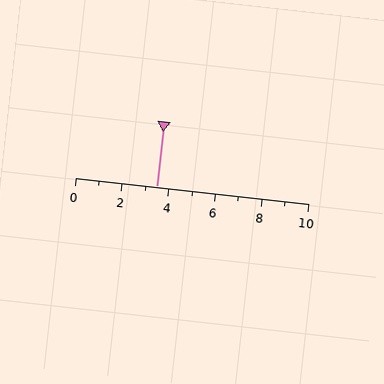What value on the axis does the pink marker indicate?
The marker indicates approximately 3.5.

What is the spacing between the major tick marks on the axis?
The major ticks are spaced 2 apart.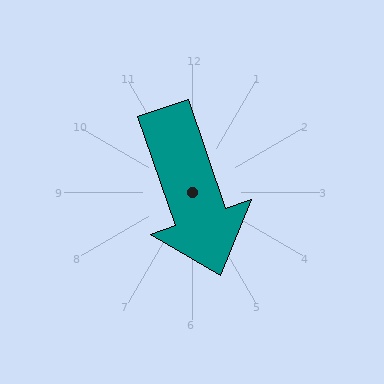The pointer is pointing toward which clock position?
Roughly 5 o'clock.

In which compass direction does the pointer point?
South.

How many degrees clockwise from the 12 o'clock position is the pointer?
Approximately 161 degrees.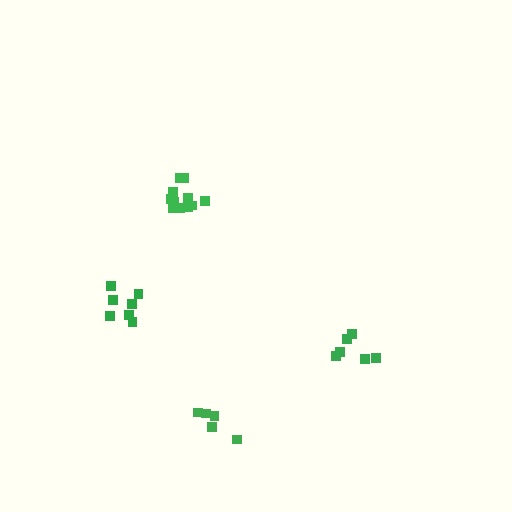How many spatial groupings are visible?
There are 4 spatial groupings.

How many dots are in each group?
Group 1: 7 dots, Group 2: 11 dots, Group 3: 6 dots, Group 4: 5 dots (29 total).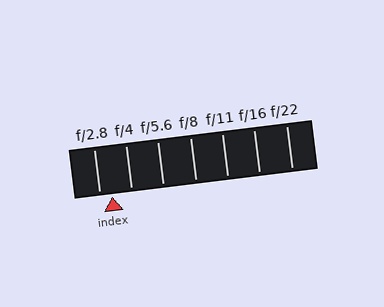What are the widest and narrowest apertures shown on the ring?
The widest aperture shown is f/2.8 and the narrowest is f/22.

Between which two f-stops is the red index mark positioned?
The index mark is between f/2.8 and f/4.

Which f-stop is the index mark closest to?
The index mark is closest to f/2.8.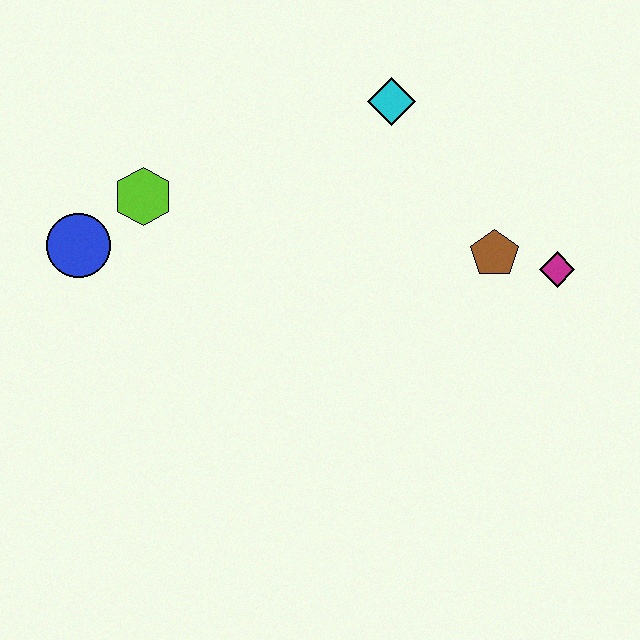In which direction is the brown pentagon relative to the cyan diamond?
The brown pentagon is below the cyan diamond.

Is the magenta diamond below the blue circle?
Yes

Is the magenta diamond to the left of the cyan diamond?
No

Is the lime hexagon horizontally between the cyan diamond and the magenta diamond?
No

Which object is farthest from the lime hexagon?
The magenta diamond is farthest from the lime hexagon.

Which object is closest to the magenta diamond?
The brown pentagon is closest to the magenta diamond.